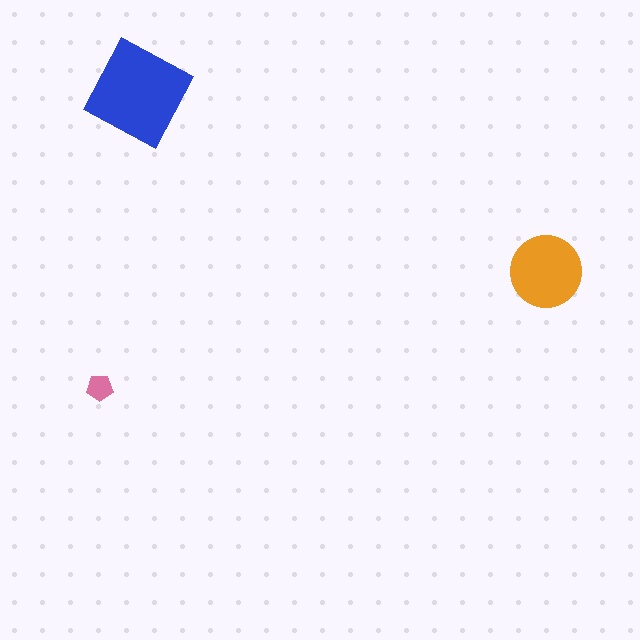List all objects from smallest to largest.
The pink pentagon, the orange circle, the blue square.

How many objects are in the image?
There are 3 objects in the image.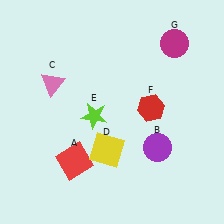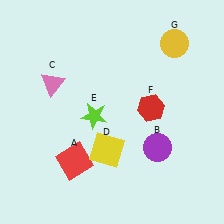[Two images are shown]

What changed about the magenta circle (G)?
In Image 1, G is magenta. In Image 2, it changed to yellow.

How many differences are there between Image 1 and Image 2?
There is 1 difference between the two images.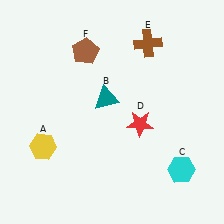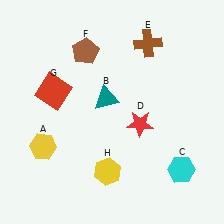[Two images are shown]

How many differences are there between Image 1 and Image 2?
There are 2 differences between the two images.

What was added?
A red square (G), a yellow hexagon (H) were added in Image 2.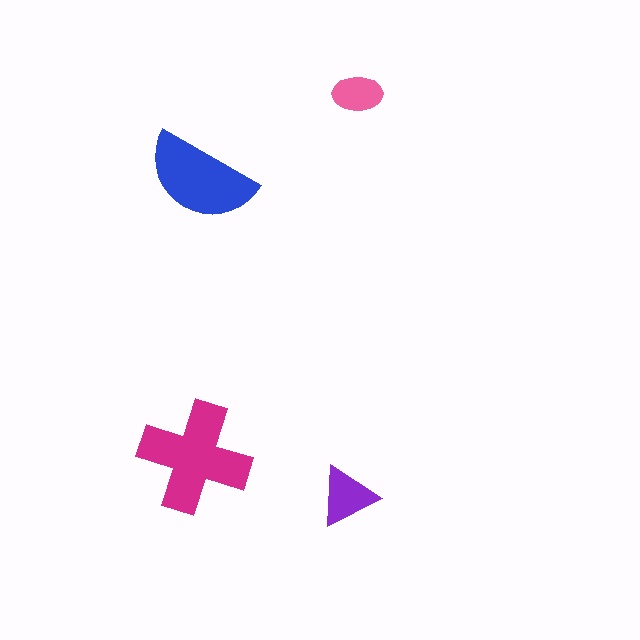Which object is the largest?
The magenta cross.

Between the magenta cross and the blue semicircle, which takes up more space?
The magenta cross.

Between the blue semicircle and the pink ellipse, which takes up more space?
The blue semicircle.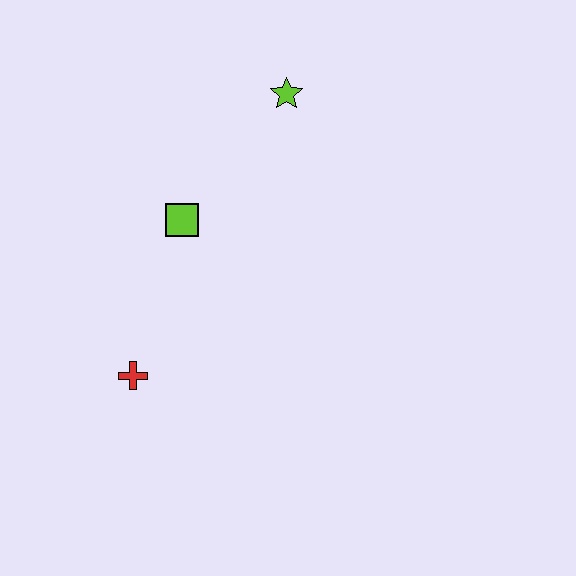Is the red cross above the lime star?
No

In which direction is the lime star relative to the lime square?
The lime star is above the lime square.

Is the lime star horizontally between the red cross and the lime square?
No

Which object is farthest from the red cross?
The lime star is farthest from the red cross.